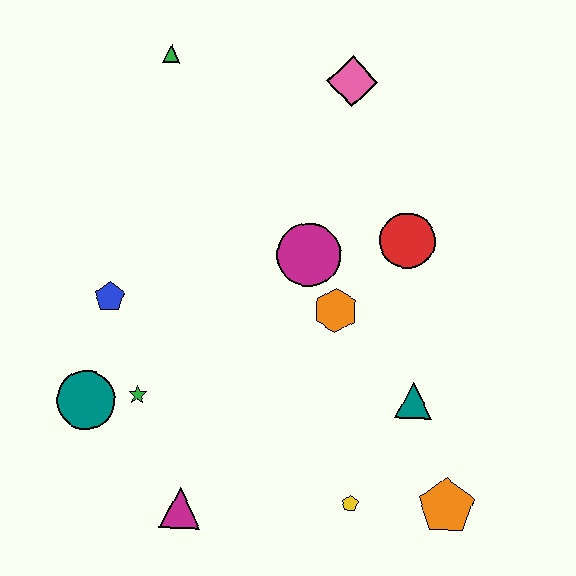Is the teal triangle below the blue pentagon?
Yes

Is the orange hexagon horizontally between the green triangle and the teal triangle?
Yes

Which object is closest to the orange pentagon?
The yellow pentagon is closest to the orange pentagon.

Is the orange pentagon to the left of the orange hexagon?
No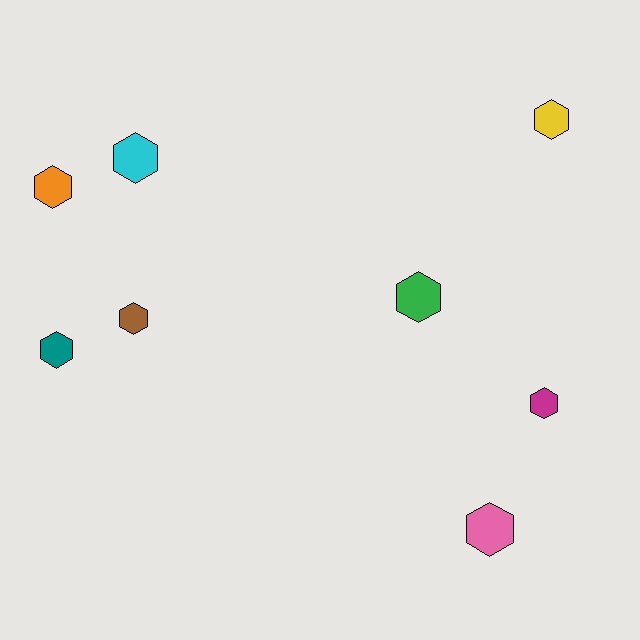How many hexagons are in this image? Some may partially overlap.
There are 8 hexagons.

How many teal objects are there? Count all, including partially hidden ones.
There is 1 teal object.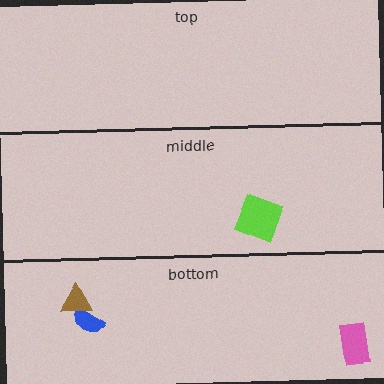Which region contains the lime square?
The middle region.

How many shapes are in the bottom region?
3.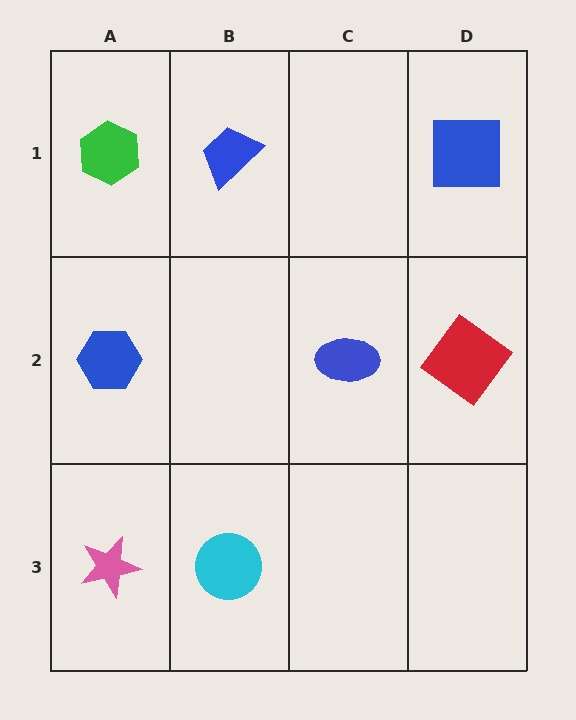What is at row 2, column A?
A blue hexagon.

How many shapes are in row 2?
3 shapes.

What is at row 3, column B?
A cyan circle.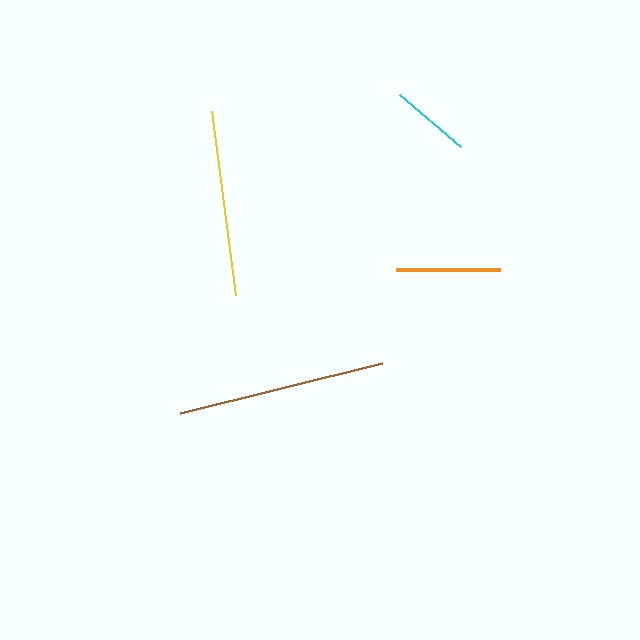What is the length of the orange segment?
The orange segment is approximately 104 pixels long.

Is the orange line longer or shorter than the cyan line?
The orange line is longer than the cyan line.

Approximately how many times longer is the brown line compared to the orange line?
The brown line is approximately 2.0 times the length of the orange line.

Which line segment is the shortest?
The cyan line is the shortest at approximately 80 pixels.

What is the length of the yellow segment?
The yellow segment is approximately 186 pixels long.